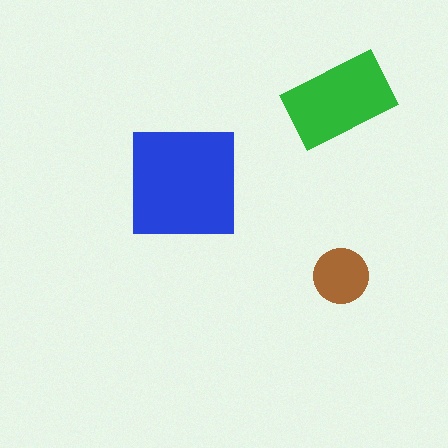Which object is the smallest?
The brown circle.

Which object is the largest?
The blue square.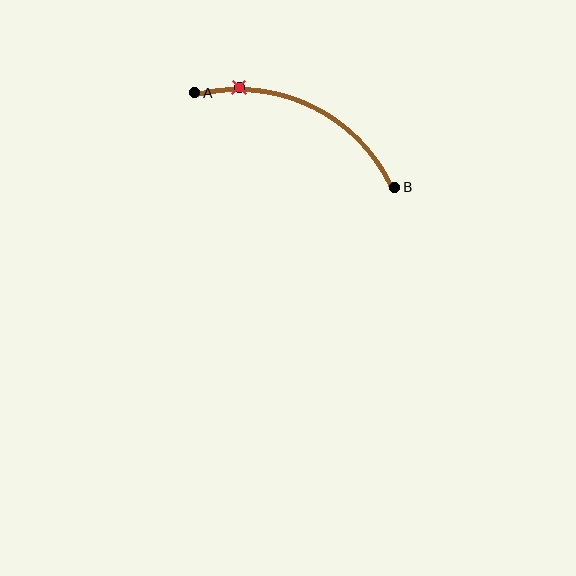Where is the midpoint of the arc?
The arc midpoint is the point on the curve farthest from the straight line joining A and B. It sits above that line.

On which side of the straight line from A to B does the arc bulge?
The arc bulges above the straight line connecting A and B.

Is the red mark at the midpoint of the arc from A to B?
No. The red mark lies on the arc but is closer to endpoint A. The arc midpoint would be at the point on the curve equidistant along the arc from both A and B.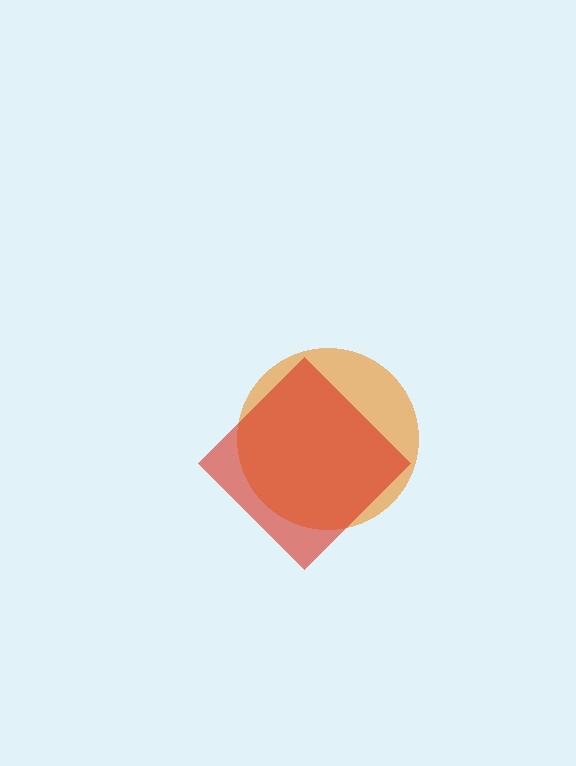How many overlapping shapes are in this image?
There are 2 overlapping shapes in the image.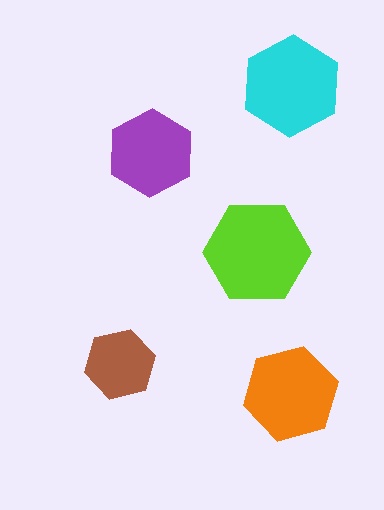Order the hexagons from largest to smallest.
the lime one, the cyan one, the orange one, the purple one, the brown one.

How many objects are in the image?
There are 5 objects in the image.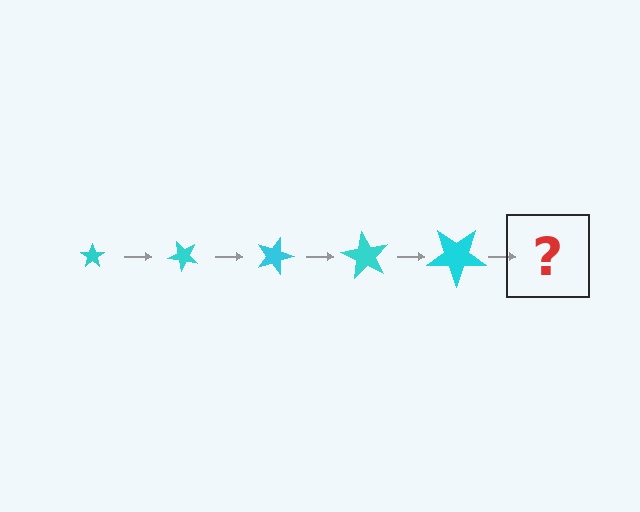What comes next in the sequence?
The next element should be a star, larger than the previous one and rotated 225 degrees from the start.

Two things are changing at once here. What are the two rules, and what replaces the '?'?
The two rules are that the star grows larger each step and it rotates 45 degrees each step. The '?' should be a star, larger than the previous one and rotated 225 degrees from the start.